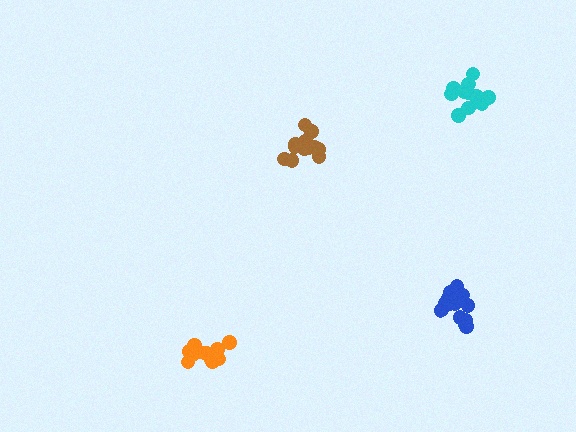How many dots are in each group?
Group 1: 12 dots, Group 2: 18 dots, Group 3: 12 dots, Group 4: 13 dots (55 total).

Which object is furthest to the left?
The orange cluster is leftmost.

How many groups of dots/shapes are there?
There are 4 groups.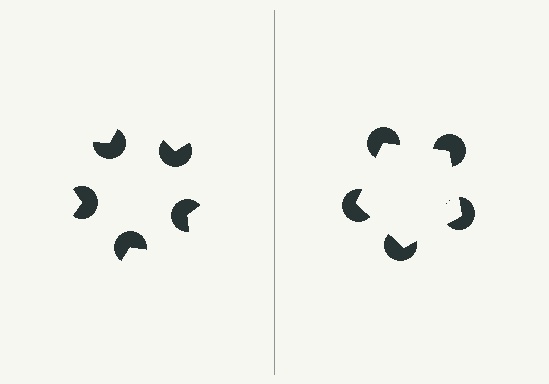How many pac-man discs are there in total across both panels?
10 — 5 on each side.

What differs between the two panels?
The pac-man discs are positioned identically on both sides; only the wedge orientations differ. On the right they align to a pentagon; on the left they are misaligned.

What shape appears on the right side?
An illusory pentagon.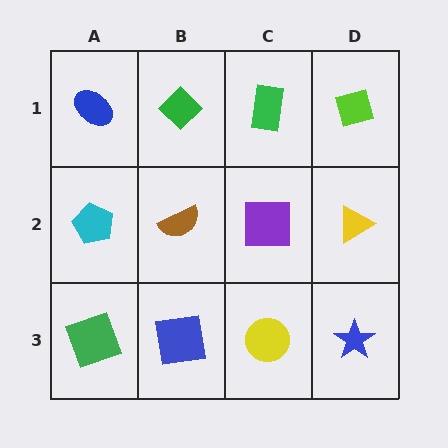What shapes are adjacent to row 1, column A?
A cyan pentagon (row 2, column A), a green diamond (row 1, column B).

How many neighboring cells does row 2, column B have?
4.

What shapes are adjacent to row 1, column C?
A purple square (row 2, column C), a green diamond (row 1, column B), a lime diamond (row 1, column D).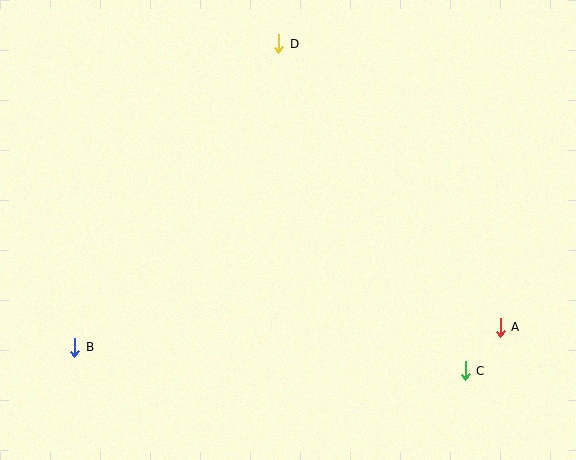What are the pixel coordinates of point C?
Point C is at (465, 371).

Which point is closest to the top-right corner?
Point D is closest to the top-right corner.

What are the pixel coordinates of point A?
Point A is at (500, 327).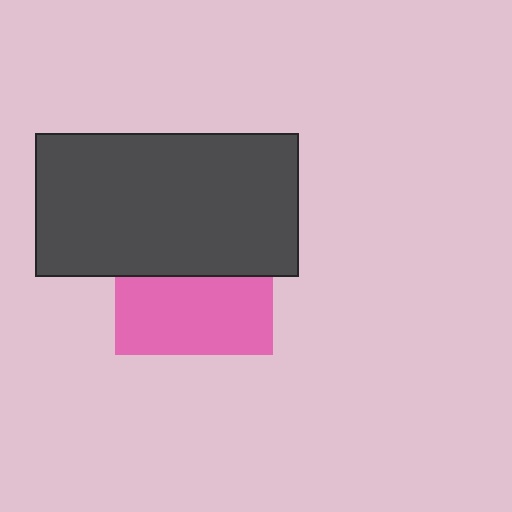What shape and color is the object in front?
The object in front is a dark gray rectangle.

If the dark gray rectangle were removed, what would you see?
You would see the complete pink square.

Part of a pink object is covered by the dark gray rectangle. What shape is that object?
It is a square.